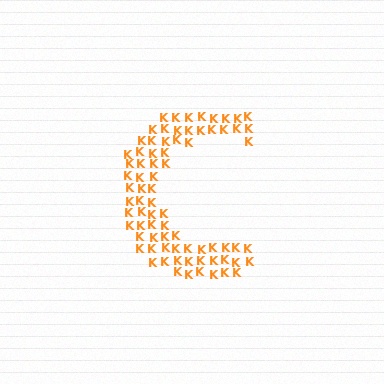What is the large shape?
The large shape is the letter C.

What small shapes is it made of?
It is made of small letter K's.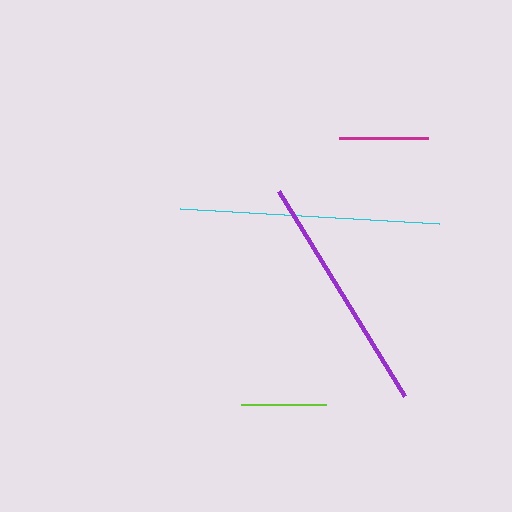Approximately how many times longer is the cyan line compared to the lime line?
The cyan line is approximately 3.1 times the length of the lime line.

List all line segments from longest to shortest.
From longest to shortest: cyan, purple, magenta, lime.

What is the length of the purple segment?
The purple segment is approximately 241 pixels long.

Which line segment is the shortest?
The lime line is the shortest at approximately 84 pixels.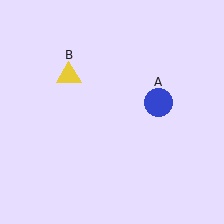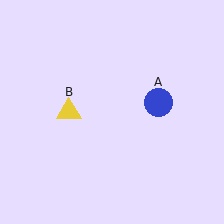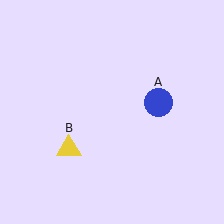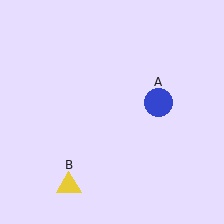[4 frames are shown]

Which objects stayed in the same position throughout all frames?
Blue circle (object A) remained stationary.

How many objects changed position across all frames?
1 object changed position: yellow triangle (object B).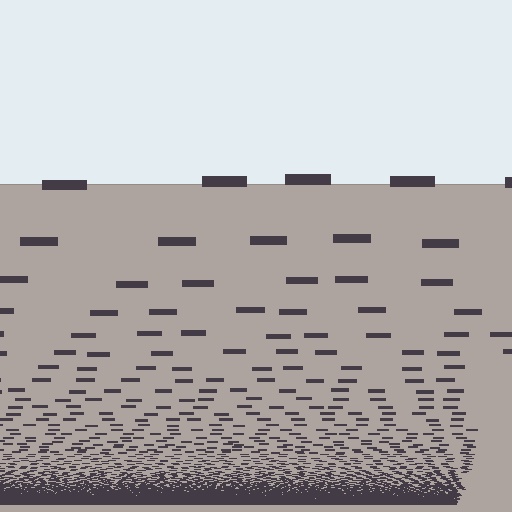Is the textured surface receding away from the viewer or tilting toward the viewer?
The surface appears to tilt toward the viewer. Texture elements get larger and sparser toward the top.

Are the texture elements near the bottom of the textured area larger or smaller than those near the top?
Smaller. The gradient is inverted — elements near the bottom are smaller and denser.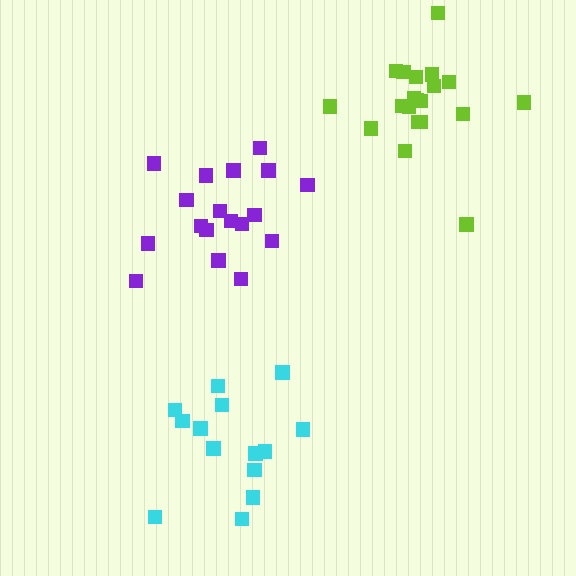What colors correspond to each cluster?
The clusters are colored: lime, purple, cyan.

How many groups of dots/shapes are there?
There are 3 groups.